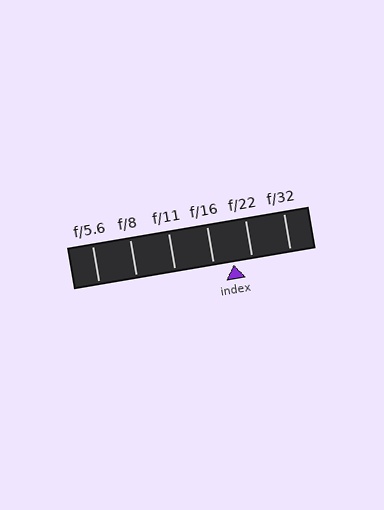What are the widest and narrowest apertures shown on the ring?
The widest aperture shown is f/5.6 and the narrowest is f/32.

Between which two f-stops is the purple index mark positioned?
The index mark is between f/16 and f/22.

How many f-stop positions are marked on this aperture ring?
There are 6 f-stop positions marked.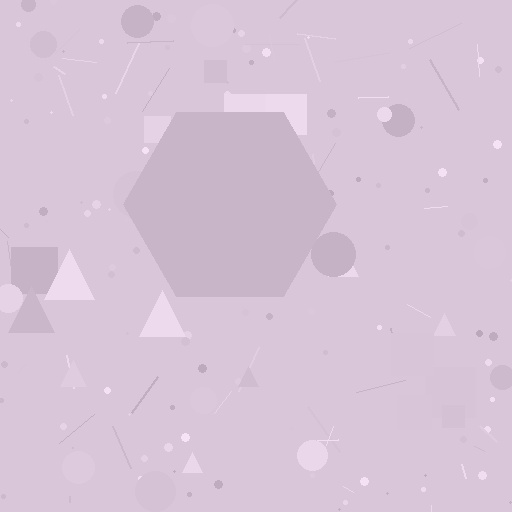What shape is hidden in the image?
A hexagon is hidden in the image.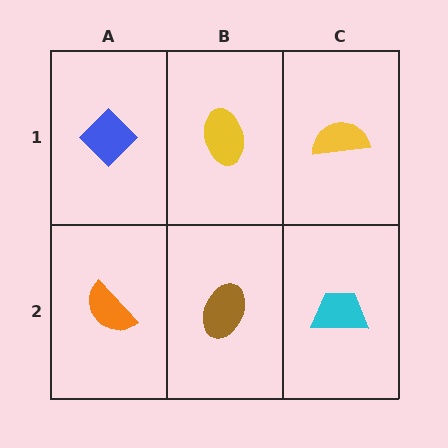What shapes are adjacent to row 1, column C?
A cyan trapezoid (row 2, column C), a yellow ellipse (row 1, column B).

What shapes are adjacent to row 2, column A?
A blue diamond (row 1, column A), a brown ellipse (row 2, column B).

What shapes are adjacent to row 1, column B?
A brown ellipse (row 2, column B), a blue diamond (row 1, column A), a yellow semicircle (row 1, column C).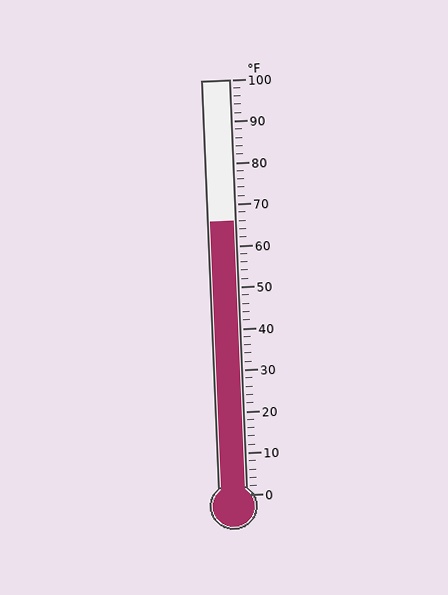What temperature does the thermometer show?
The thermometer shows approximately 66°F.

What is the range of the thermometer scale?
The thermometer scale ranges from 0°F to 100°F.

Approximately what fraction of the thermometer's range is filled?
The thermometer is filled to approximately 65% of its range.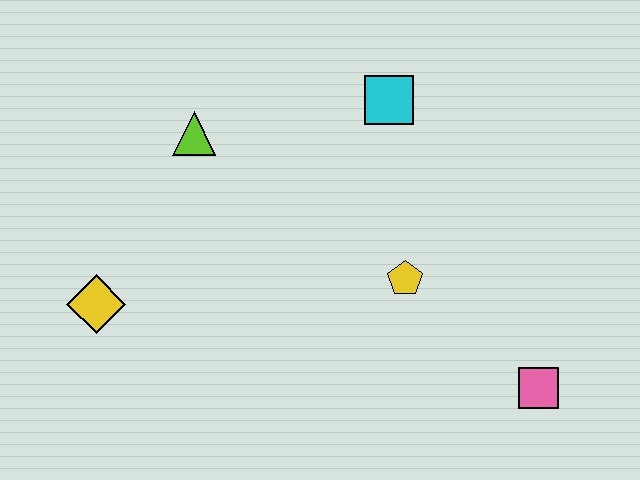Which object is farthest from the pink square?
The yellow diamond is farthest from the pink square.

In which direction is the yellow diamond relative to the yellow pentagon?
The yellow diamond is to the left of the yellow pentagon.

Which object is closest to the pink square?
The yellow pentagon is closest to the pink square.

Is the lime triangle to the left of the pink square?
Yes